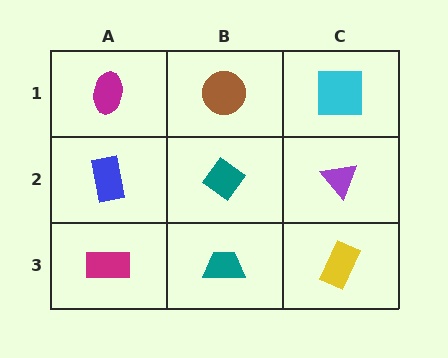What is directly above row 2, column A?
A magenta ellipse.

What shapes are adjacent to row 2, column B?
A brown circle (row 1, column B), a teal trapezoid (row 3, column B), a blue rectangle (row 2, column A), a purple triangle (row 2, column C).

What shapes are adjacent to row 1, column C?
A purple triangle (row 2, column C), a brown circle (row 1, column B).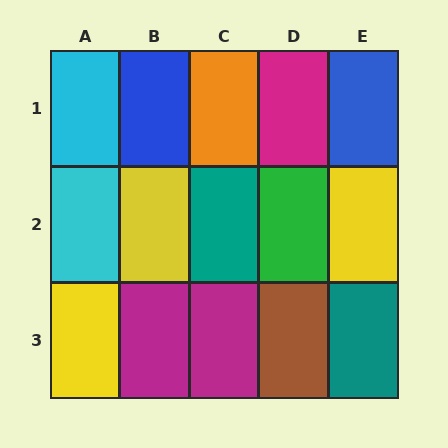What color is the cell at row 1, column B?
Blue.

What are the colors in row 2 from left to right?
Cyan, yellow, teal, green, yellow.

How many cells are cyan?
2 cells are cyan.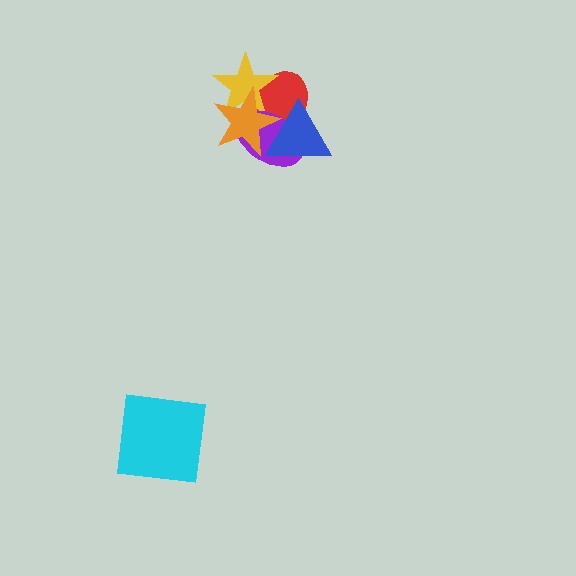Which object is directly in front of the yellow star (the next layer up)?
The purple ellipse is directly in front of the yellow star.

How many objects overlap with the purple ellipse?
4 objects overlap with the purple ellipse.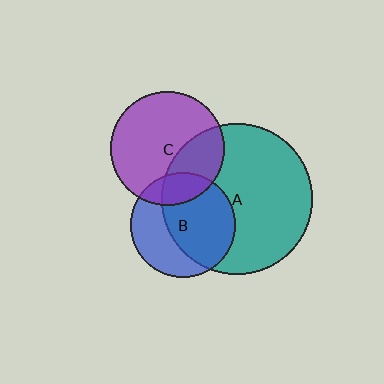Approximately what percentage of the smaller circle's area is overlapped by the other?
Approximately 30%.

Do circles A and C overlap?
Yes.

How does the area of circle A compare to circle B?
Approximately 2.1 times.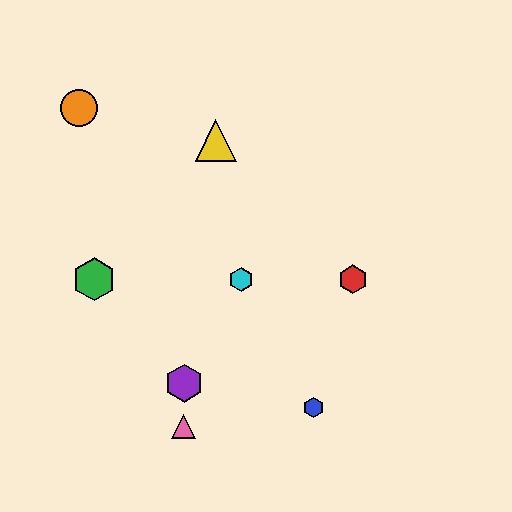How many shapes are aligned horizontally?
3 shapes (the red hexagon, the green hexagon, the cyan hexagon) are aligned horizontally.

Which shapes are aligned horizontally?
The red hexagon, the green hexagon, the cyan hexagon are aligned horizontally.